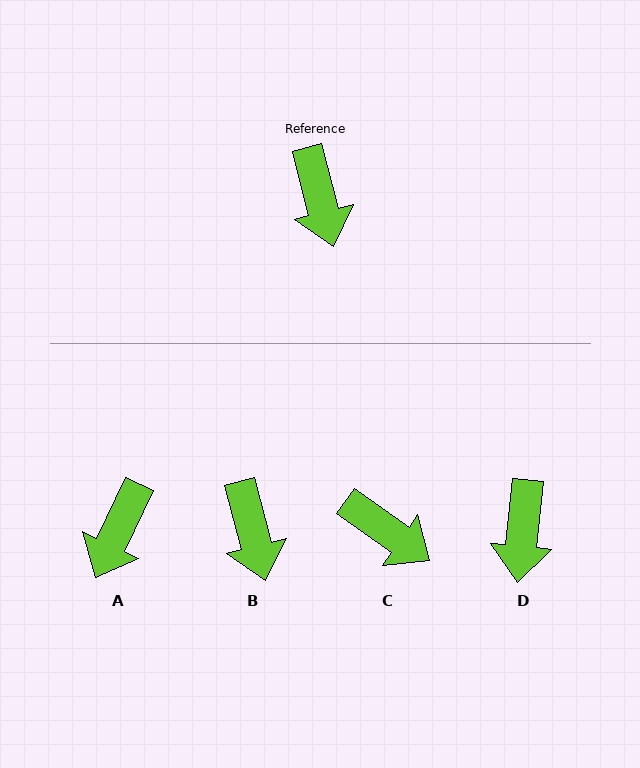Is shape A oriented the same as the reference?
No, it is off by about 40 degrees.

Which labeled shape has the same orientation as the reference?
B.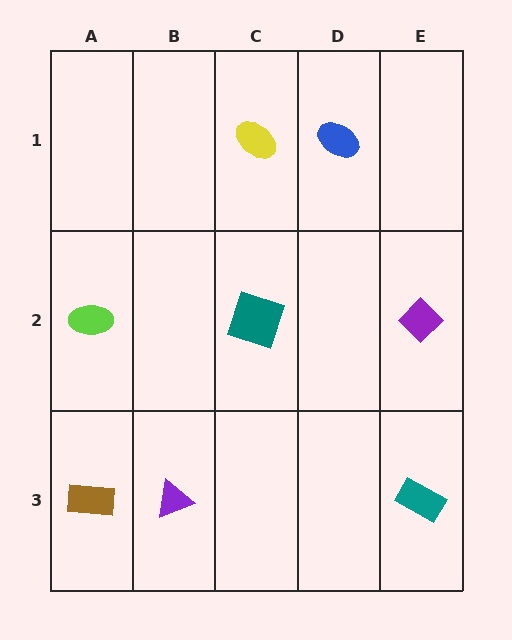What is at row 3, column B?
A purple triangle.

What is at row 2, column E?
A purple diamond.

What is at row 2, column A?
A lime ellipse.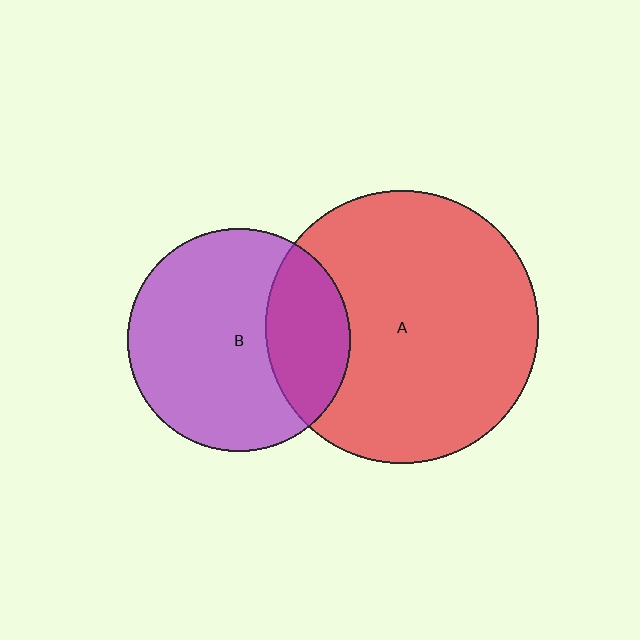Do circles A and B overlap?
Yes.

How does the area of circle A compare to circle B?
Approximately 1.5 times.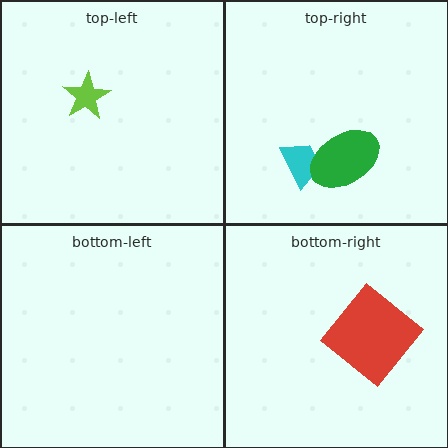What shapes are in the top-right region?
The cyan trapezoid, the green ellipse.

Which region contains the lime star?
The top-left region.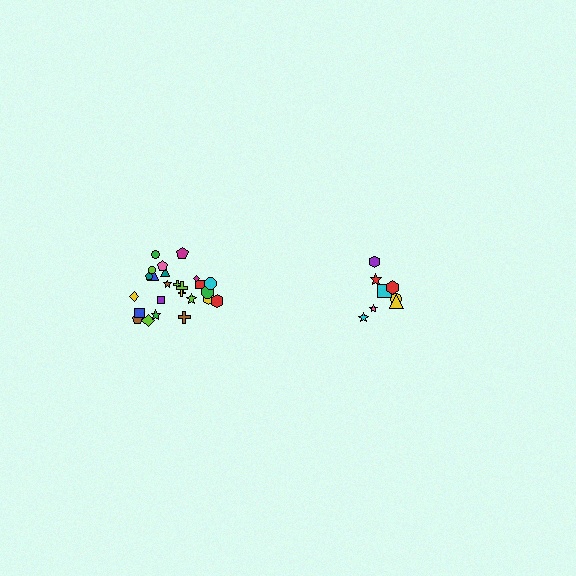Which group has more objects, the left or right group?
The left group.